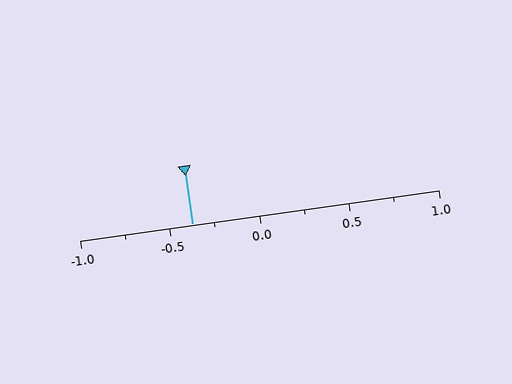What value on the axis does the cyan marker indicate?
The marker indicates approximately -0.38.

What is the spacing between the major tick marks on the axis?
The major ticks are spaced 0.5 apart.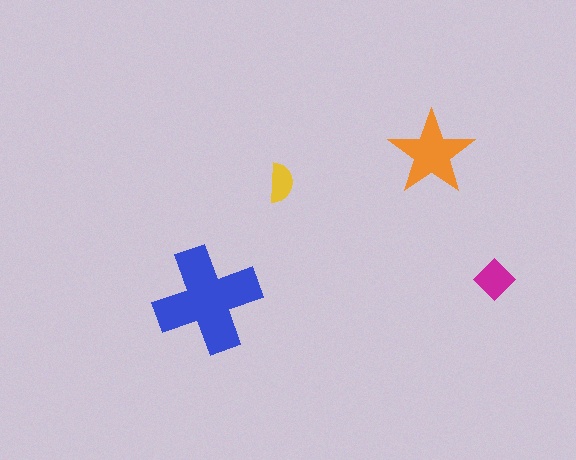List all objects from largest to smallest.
The blue cross, the orange star, the magenta diamond, the yellow semicircle.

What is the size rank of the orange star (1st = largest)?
2nd.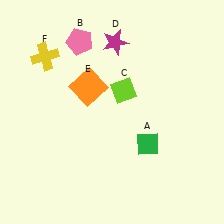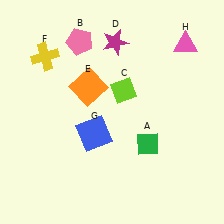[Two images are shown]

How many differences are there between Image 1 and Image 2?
There are 2 differences between the two images.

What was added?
A blue square (G), a pink triangle (H) were added in Image 2.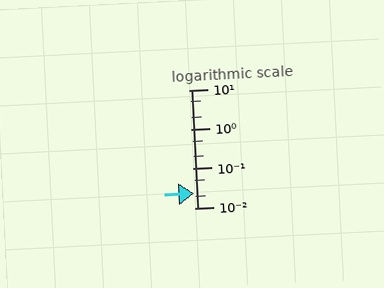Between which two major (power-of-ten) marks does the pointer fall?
The pointer is between 0.01 and 0.1.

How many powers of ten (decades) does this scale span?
The scale spans 3 decades, from 0.01 to 10.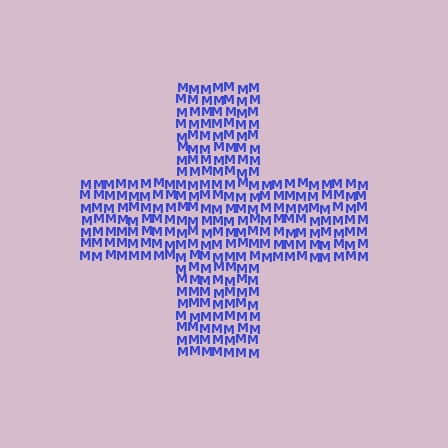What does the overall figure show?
The overall figure shows a cross.